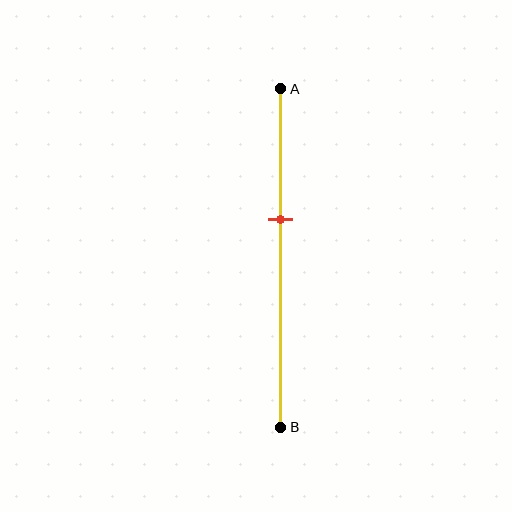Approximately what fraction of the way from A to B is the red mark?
The red mark is approximately 40% of the way from A to B.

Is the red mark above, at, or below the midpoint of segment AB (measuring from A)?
The red mark is above the midpoint of segment AB.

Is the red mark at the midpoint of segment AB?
No, the mark is at about 40% from A, not at the 50% midpoint.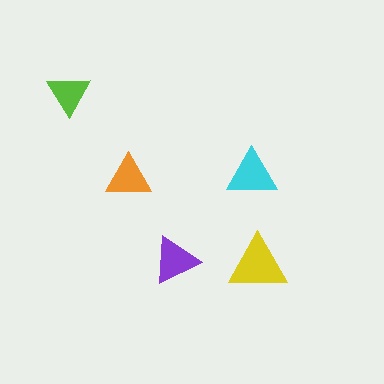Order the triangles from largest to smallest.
the yellow one, the cyan one, the purple one, the orange one, the lime one.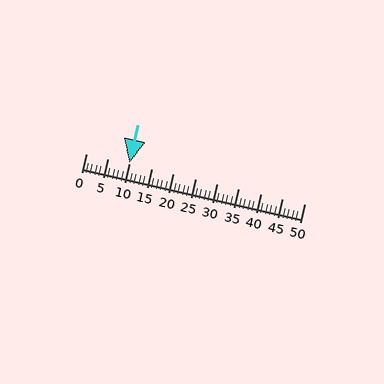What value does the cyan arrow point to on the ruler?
The cyan arrow points to approximately 10.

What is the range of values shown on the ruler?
The ruler shows values from 0 to 50.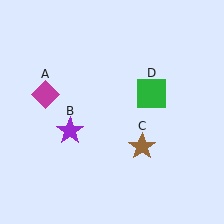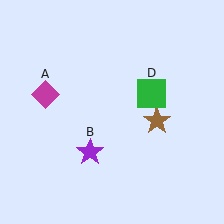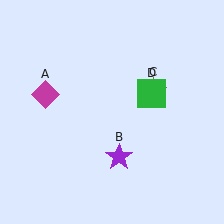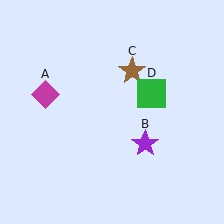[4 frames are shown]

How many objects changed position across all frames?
2 objects changed position: purple star (object B), brown star (object C).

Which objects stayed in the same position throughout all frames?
Magenta diamond (object A) and green square (object D) remained stationary.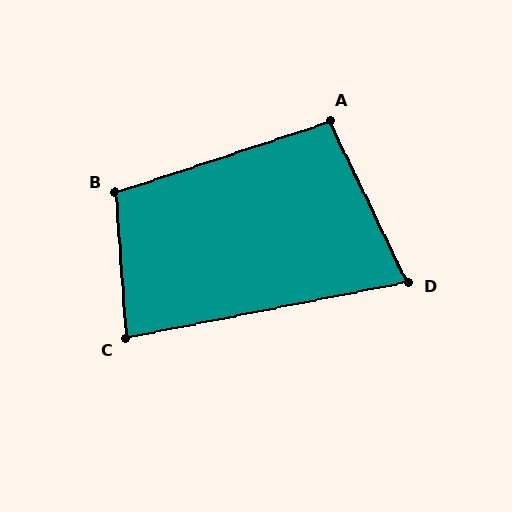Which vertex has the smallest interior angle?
D, at approximately 76 degrees.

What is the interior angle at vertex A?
Approximately 97 degrees (obtuse).